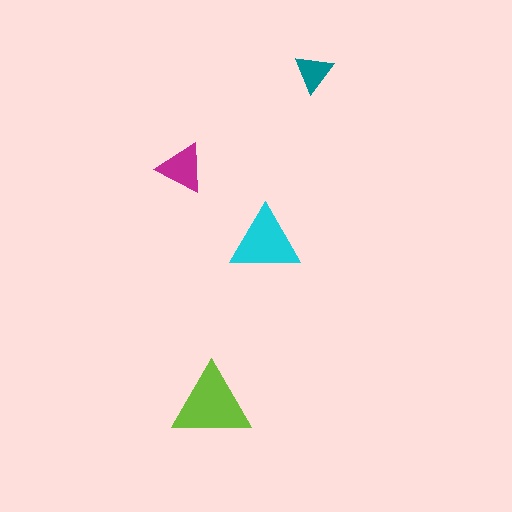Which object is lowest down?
The lime triangle is bottommost.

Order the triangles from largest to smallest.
the lime one, the cyan one, the magenta one, the teal one.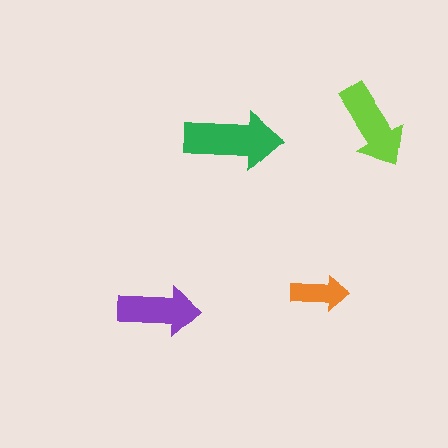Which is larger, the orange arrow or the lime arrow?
The lime one.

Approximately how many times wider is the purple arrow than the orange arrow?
About 1.5 times wider.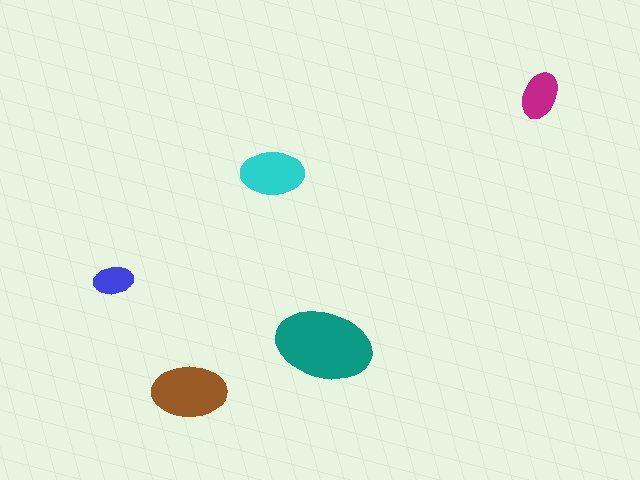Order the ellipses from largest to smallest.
the teal one, the brown one, the cyan one, the magenta one, the blue one.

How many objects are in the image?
There are 5 objects in the image.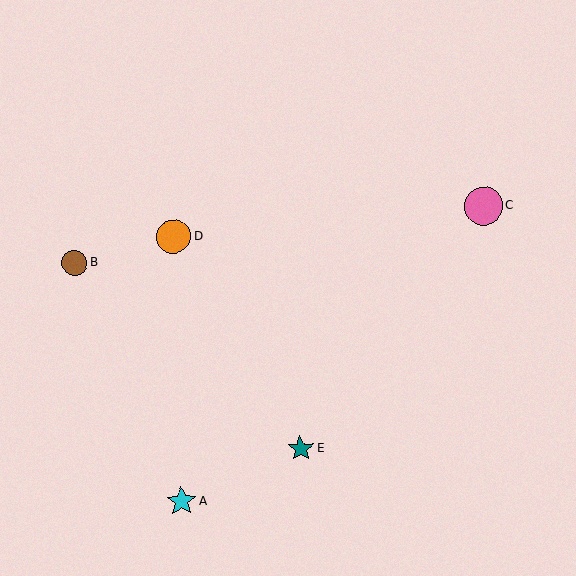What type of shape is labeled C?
Shape C is a pink circle.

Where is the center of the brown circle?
The center of the brown circle is at (74, 263).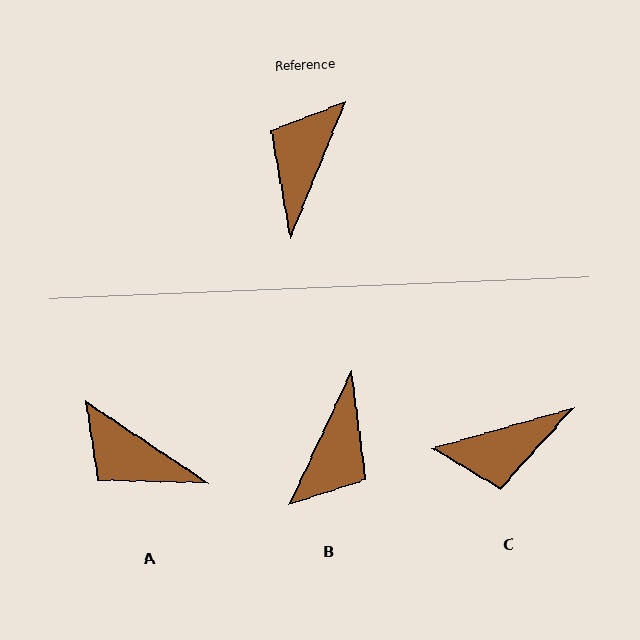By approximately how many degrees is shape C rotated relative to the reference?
Approximately 128 degrees counter-clockwise.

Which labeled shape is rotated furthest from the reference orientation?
B, about 177 degrees away.